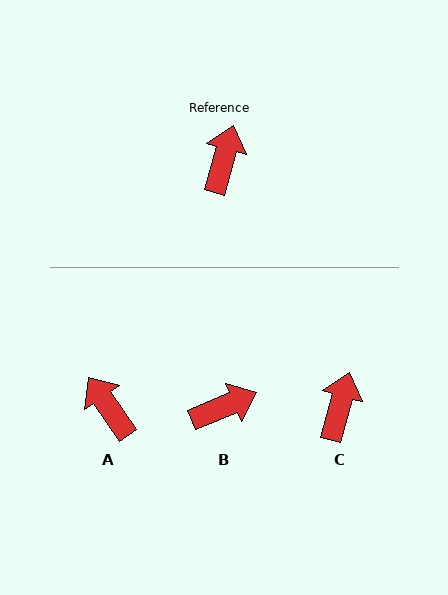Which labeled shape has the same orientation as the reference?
C.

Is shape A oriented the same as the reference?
No, it is off by about 50 degrees.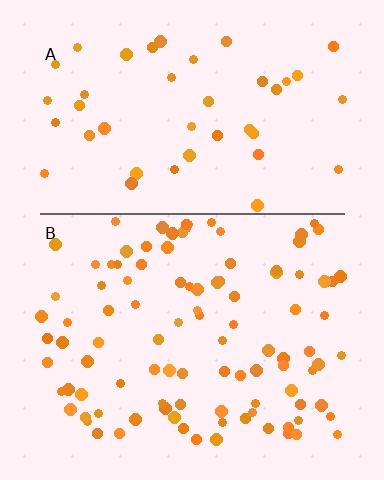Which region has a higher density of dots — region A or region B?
B (the bottom).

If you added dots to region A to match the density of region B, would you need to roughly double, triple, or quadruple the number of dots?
Approximately double.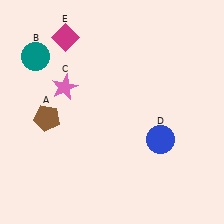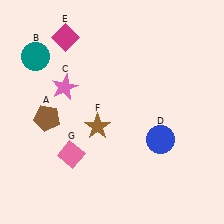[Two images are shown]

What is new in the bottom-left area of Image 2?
A brown star (F) was added in the bottom-left area of Image 2.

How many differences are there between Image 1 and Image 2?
There are 2 differences between the two images.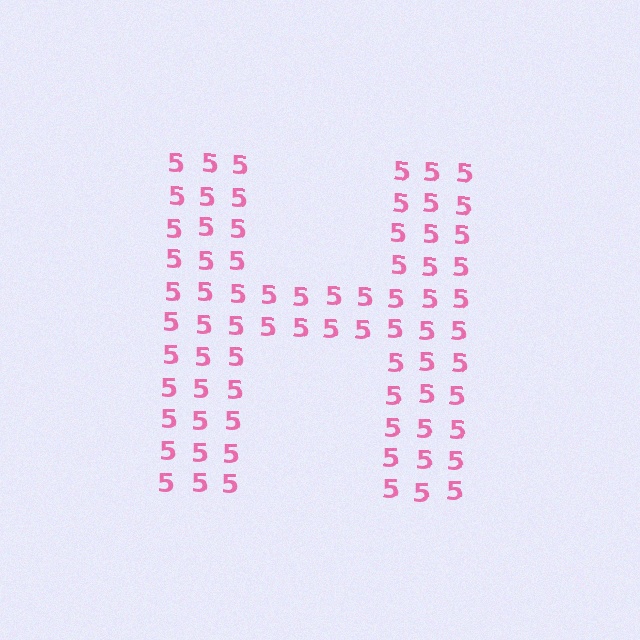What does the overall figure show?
The overall figure shows the letter H.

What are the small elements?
The small elements are digit 5's.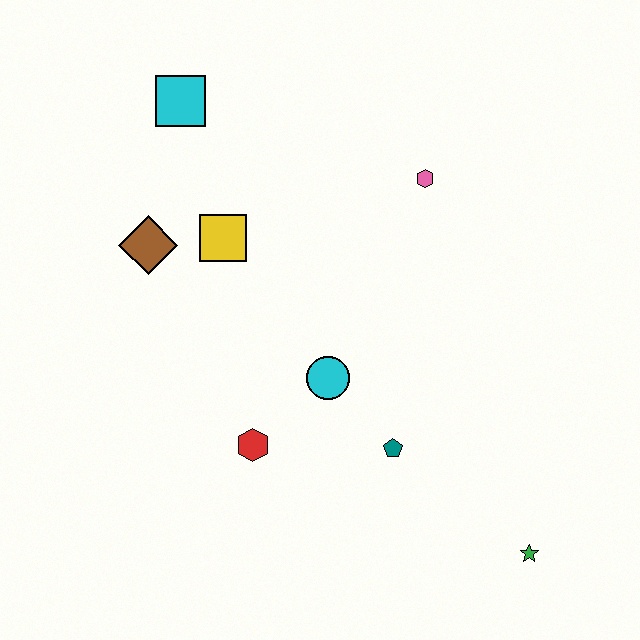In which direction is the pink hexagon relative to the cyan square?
The pink hexagon is to the right of the cyan square.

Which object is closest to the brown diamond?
The yellow square is closest to the brown diamond.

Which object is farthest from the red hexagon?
The cyan square is farthest from the red hexagon.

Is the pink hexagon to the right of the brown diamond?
Yes